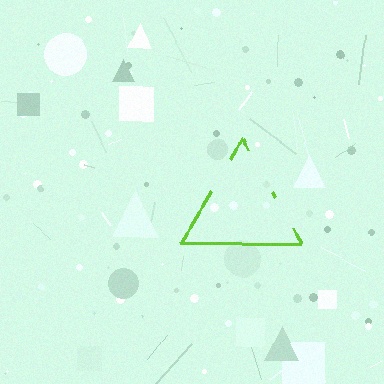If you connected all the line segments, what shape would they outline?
They would outline a triangle.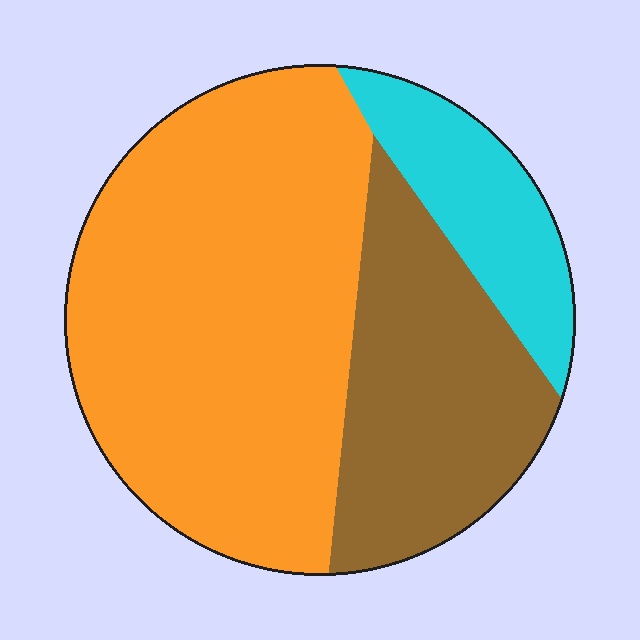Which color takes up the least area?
Cyan, at roughly 15%.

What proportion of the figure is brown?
Brown covers 28% of the figure.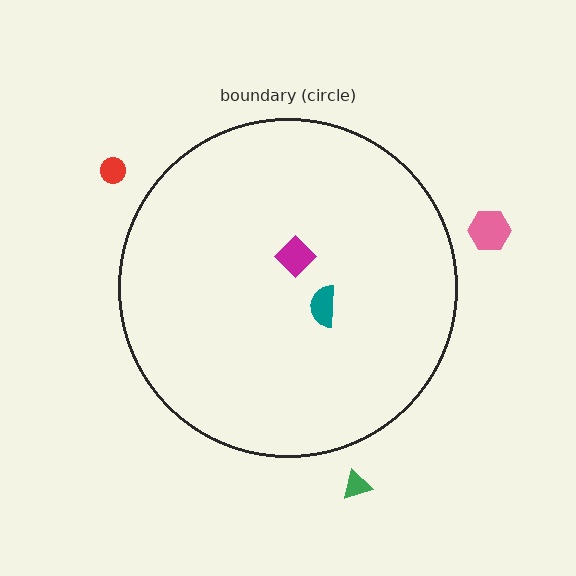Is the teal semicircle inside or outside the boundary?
Inside.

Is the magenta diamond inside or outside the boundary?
Inside.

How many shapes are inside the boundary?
2 inside, 3 outside.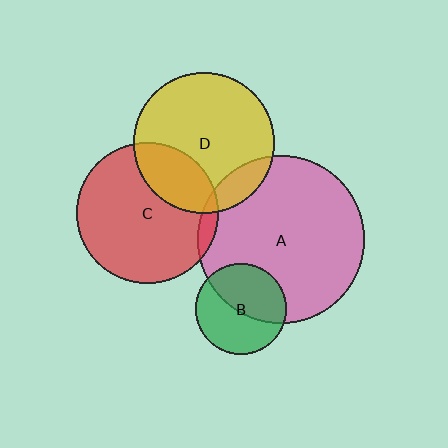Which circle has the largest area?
Circle A (pink).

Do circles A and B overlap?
Yes.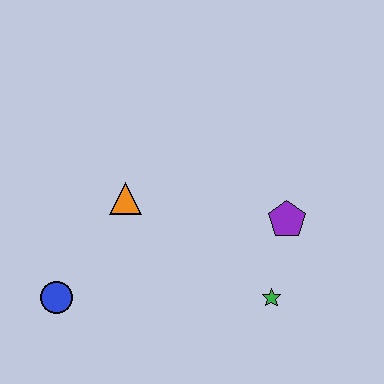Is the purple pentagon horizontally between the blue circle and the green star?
No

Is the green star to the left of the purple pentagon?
Yes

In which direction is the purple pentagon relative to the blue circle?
The purple pentagon is to the right of the blue circle.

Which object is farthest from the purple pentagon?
The blue circle is farthest from the purple pentagon.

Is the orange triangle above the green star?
Yes